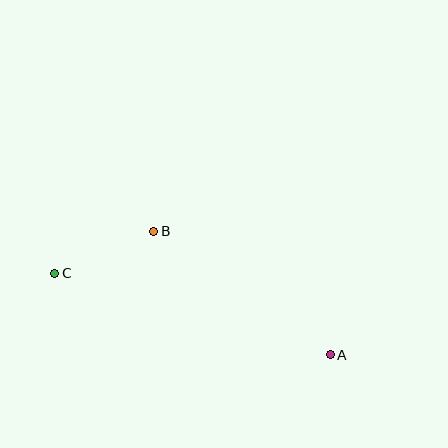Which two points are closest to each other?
Points B and C are closest to each other.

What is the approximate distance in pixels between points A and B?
The distance between A and B is approximately 215 pixels.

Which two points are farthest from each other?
Points A and C are farthest from each other.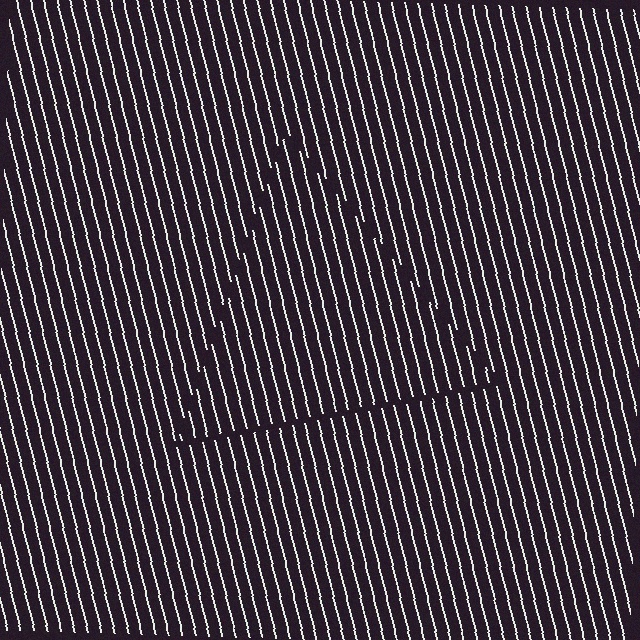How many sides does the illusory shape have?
3 sides — the line-ends trace a triangle.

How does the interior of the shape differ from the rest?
The interior of the shape contains the same grating, shifted by half a period — the contour is defined by the phase discontinuity where line-ends from the inner and outer gratings abut.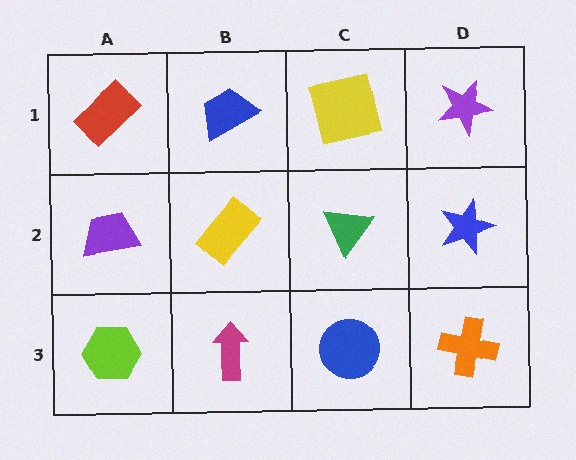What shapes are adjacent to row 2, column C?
A yellow square (row 1, column C), a blue circle (row 3, column C), a yellow rectangle (row 2, column B), a blue star (row 2, column D).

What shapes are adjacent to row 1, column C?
A green triangle (row 2, column C), a blue trapezoid (row 1, column B), a purple star (row 1, column D).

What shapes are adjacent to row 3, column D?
A blue star (row 2, column D), a blue circle (row 3, column C).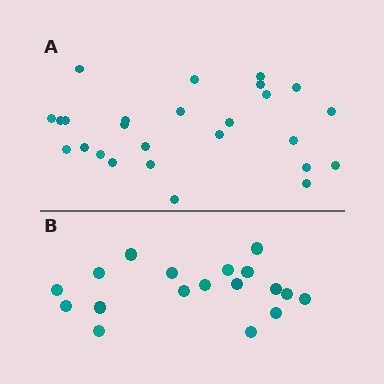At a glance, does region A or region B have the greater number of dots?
Region A (the top region) has more dots.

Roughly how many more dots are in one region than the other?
Region A has roughly 8 or so more dots than region B.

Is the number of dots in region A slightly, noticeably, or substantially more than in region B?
Region A has noticeably more, but not dramatically so. The ratio is roughly 1.4 to 1.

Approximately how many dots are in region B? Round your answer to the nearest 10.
About 20 dots. (The exact count is 18, which rounds to 20.)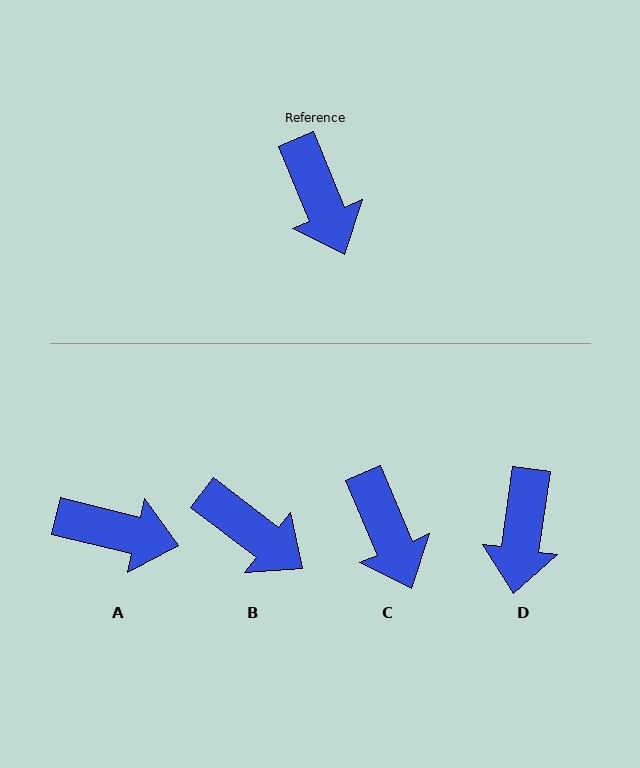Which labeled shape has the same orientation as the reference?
C.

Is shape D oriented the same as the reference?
No, it is off by about 31 degrees.